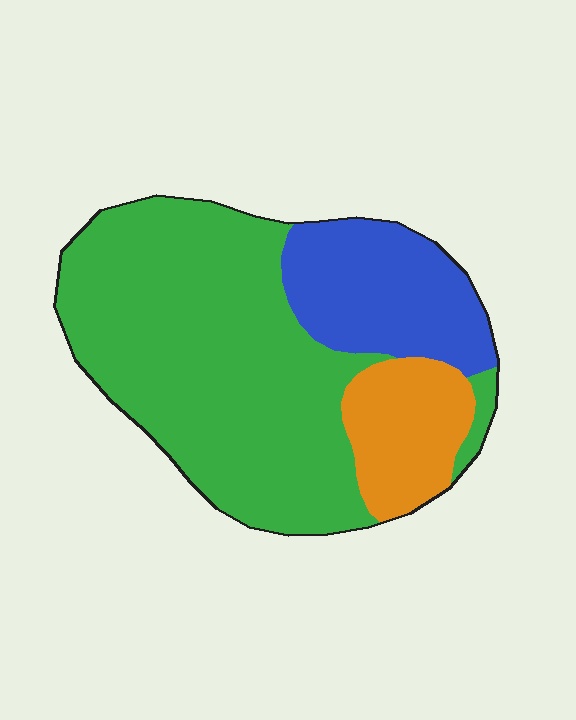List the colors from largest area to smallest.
From largest to smallest: green, blue, orange.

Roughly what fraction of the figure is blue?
Blue covers about 20% of the figure.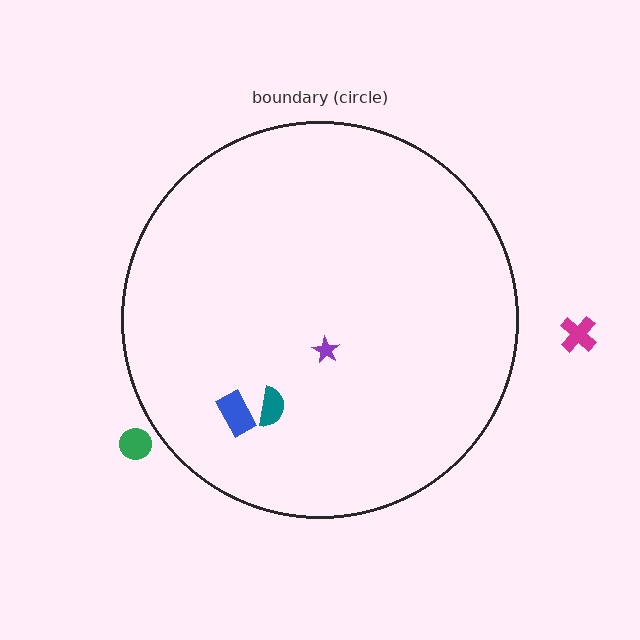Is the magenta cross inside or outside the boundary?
Outside.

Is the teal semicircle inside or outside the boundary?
Inside.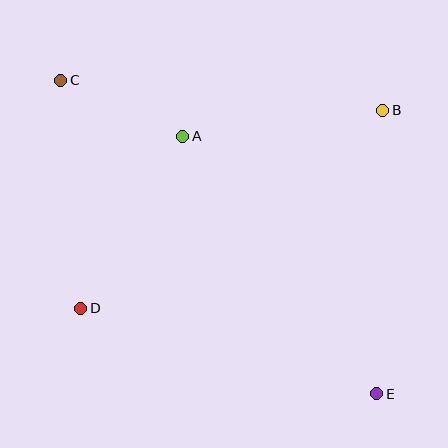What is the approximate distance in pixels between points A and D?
The distance between A and D is approximately 200 pixels.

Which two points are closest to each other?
Points A and C are closest to each other.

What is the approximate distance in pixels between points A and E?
The distance between A and E is approximately 323 pixels.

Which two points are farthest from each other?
Points C and E are farthest from each other.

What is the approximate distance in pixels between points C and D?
The distance between C and D is approximately 229 pixels.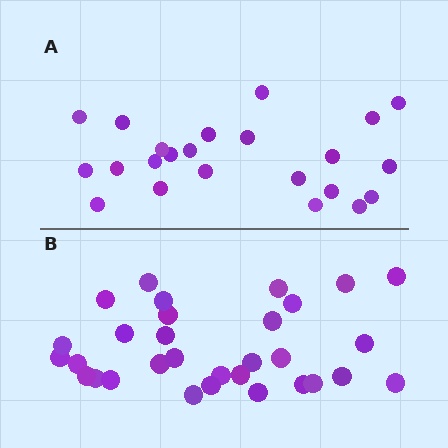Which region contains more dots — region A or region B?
Region B (the bottom region) has more dots.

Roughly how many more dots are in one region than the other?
Region B has roughly 8 or so more dots than region A.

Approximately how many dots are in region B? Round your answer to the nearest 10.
About 30 dots. (The exact count is 31, which rounds to 30.)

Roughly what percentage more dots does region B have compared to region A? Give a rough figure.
About 35% more.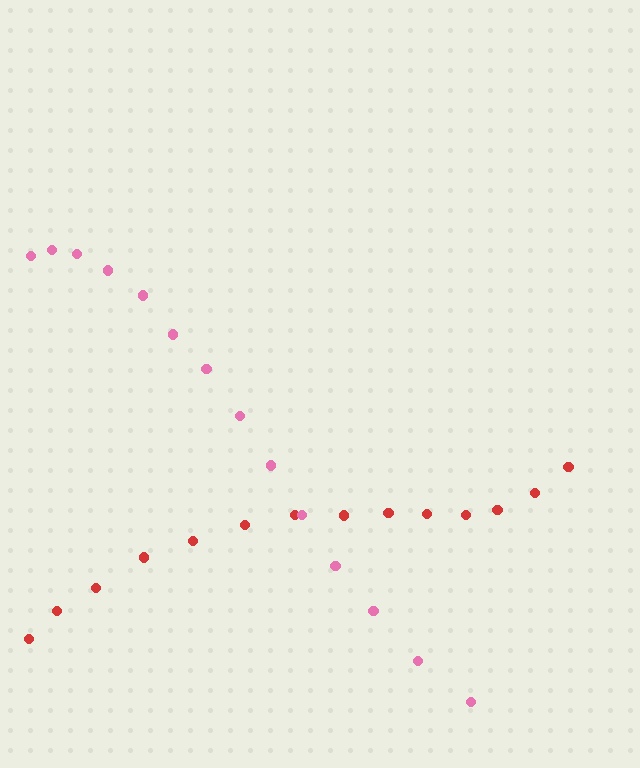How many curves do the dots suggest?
There are 2 distinct paths.